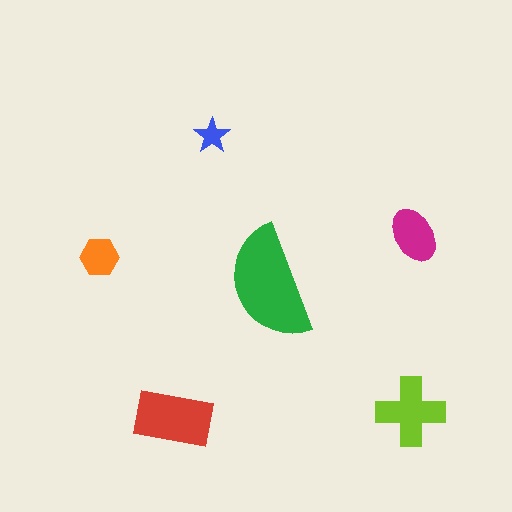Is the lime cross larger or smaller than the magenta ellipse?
Larger.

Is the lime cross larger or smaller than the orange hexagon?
Larger.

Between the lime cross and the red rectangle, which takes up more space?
The red rectangle.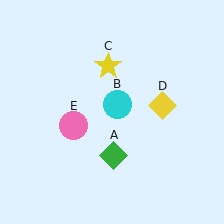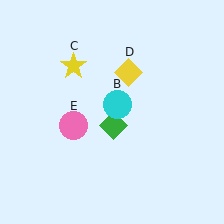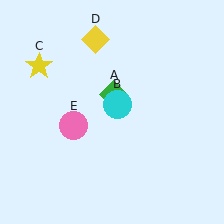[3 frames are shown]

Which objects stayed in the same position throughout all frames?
Cyan circle (object B) and pink circle (object E) remained stationary.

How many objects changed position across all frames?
3 objects changed position: green diamond (object A), yellow star (object C), yellow diamond (object D).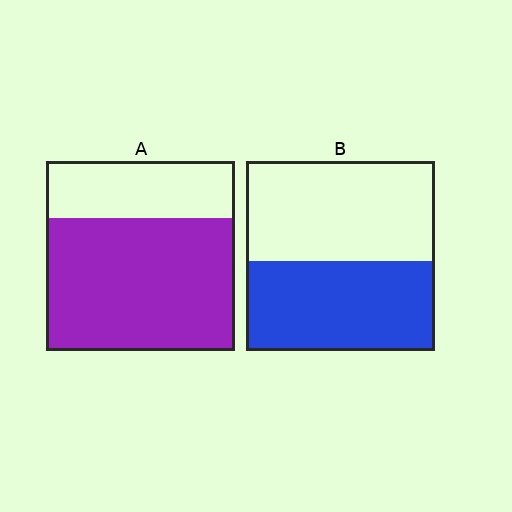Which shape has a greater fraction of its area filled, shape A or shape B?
Shape A.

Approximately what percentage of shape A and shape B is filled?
A is approximately 70% and B is approximately 45%.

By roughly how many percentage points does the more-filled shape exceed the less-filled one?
By roughly 25 percentage points (A over B).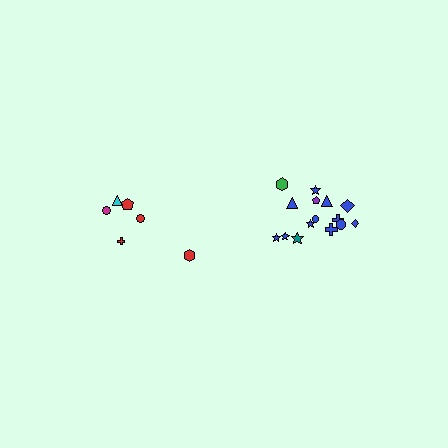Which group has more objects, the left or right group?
The right group.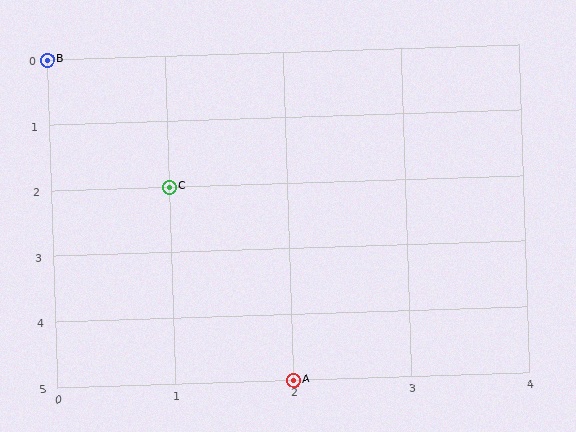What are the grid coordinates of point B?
Point B is at grid coordinates (0, 0).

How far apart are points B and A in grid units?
Points B and A are 2 columns and 5 rows apart (about 5.4 grid units diagonally).